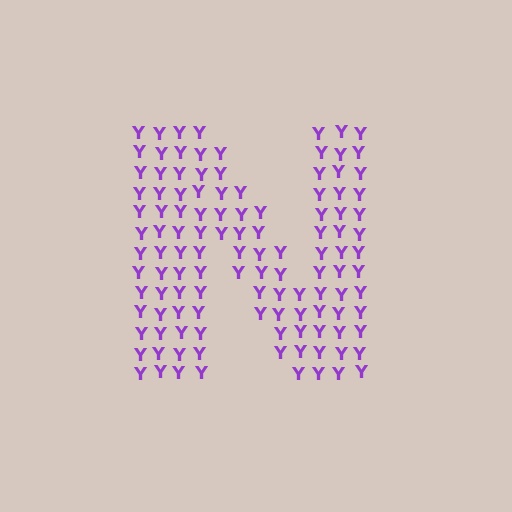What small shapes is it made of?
It is made of small letter Y's.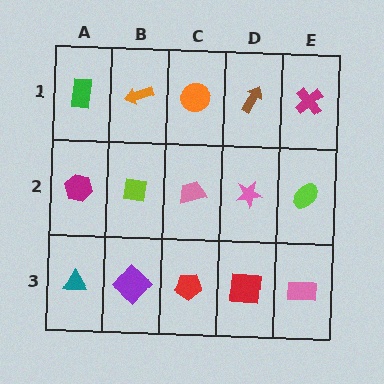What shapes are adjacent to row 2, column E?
A magenta cross (row 1, column E), a pink rectangle (row 3, column E), a pink star (row 2, column D).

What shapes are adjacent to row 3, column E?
A lime ellipse (row 2, column E), a red square (row 3, column D).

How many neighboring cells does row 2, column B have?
4.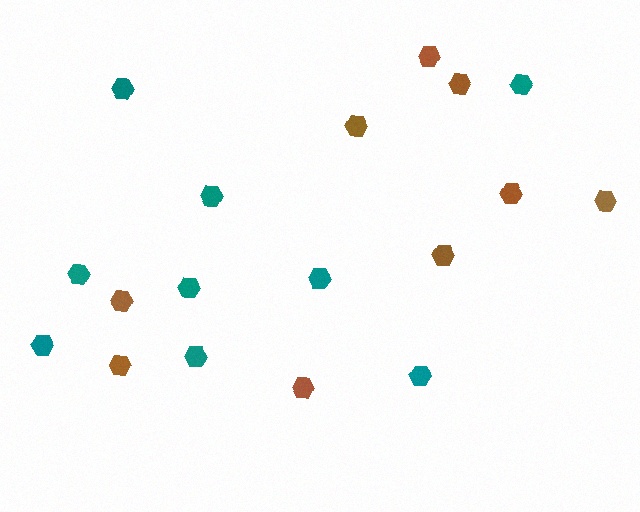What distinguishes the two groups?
There are 2 groups: one group of teal hexagons (9) and one group of brown hexagons (9).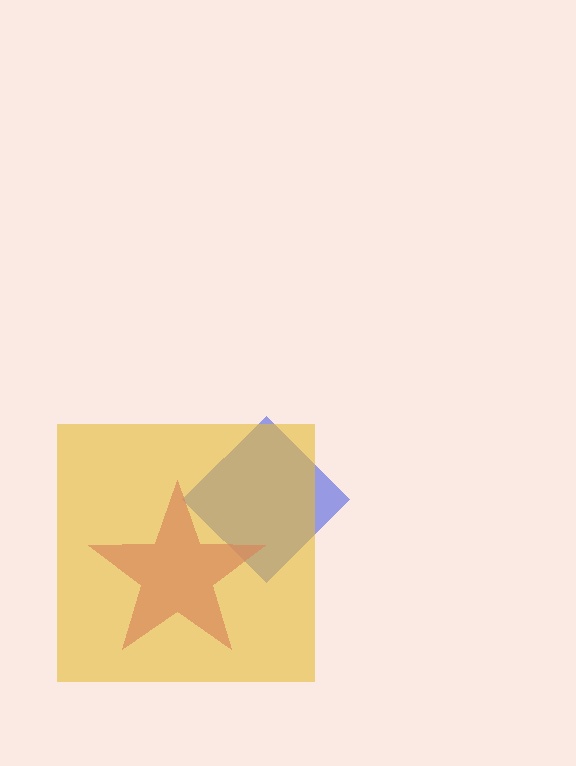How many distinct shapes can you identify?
There are 3 distinct shapes: a blue diamond, a magenta star, a yellow square.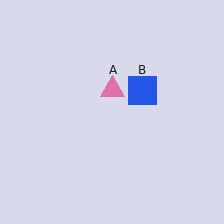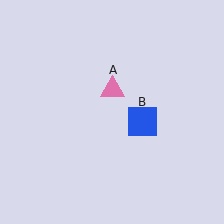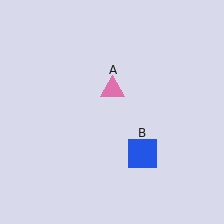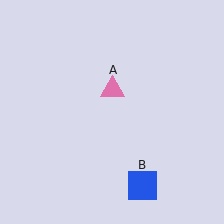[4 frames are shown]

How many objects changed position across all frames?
1 object changed position: blue square (object B).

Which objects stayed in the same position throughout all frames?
Pink triangle (object A) remained stationary.